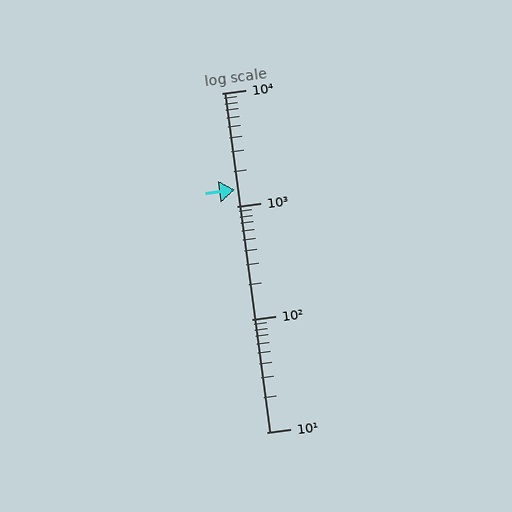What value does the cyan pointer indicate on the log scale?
The pointer indicates approximately 1400.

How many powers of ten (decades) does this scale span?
The scale spans 3 decades, from 10 to 10000.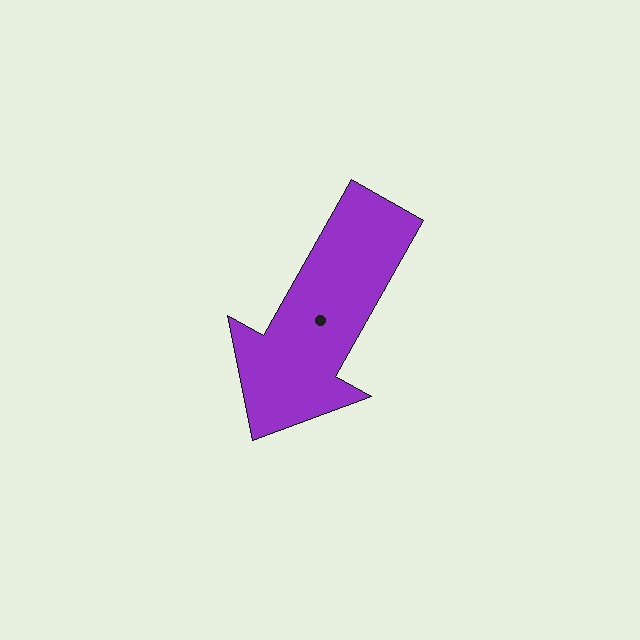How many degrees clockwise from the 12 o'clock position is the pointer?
Approximately 209 degrees.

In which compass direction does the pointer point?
Southwest.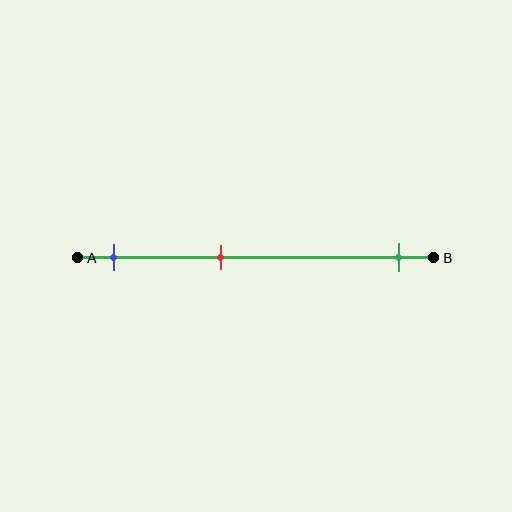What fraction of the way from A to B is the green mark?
The green mark is approximately 90% (0.9) of the way from A to B.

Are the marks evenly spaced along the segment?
No, the marks are not evenly spaced.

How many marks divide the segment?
There are 3 marks dividing the segment.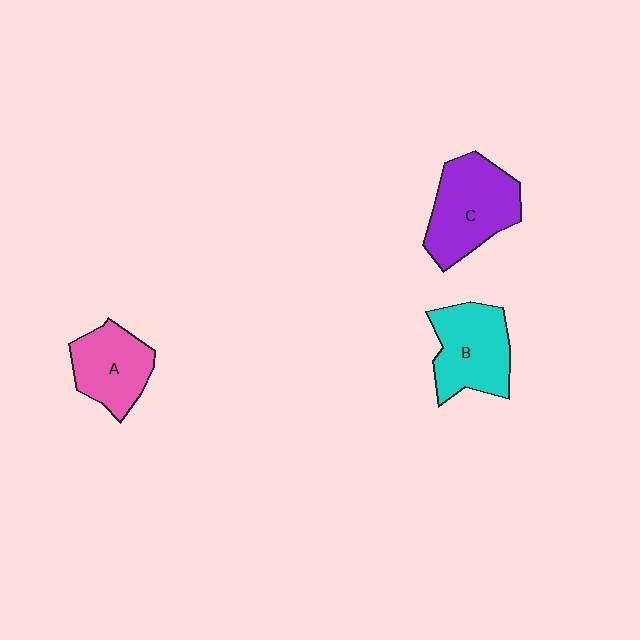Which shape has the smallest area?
Shape A (pink).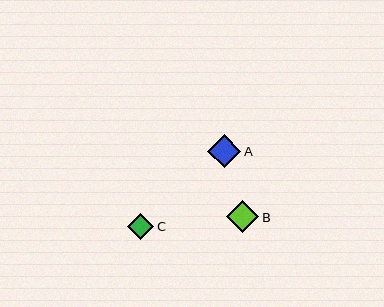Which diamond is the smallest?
Diamond C is the smallest with a size of approximately 27 pixels.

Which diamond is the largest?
Diamond A is the largest with a size of approximately 33 pixels.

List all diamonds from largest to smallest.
From largest to smallest: A, B, C.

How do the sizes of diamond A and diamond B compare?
Diamond A and diamond B are approximately the same size.